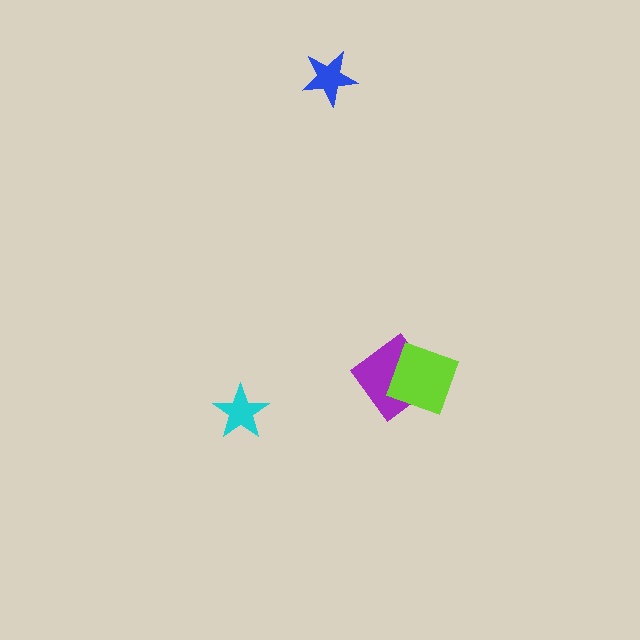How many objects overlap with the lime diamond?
1 object overlaps with the lime diamond.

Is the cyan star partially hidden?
No, no other shape covers it.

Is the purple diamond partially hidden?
Yes, it is partially covered by another shape.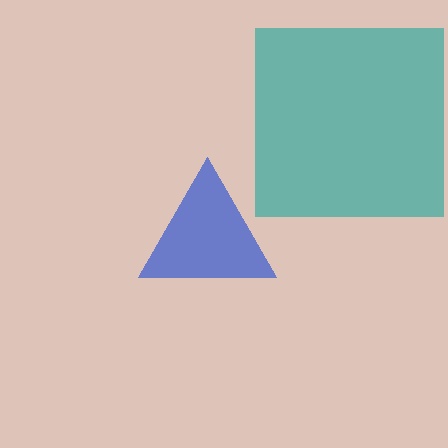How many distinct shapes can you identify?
There are 2 distinct shapes: a blue triangle, a teal square.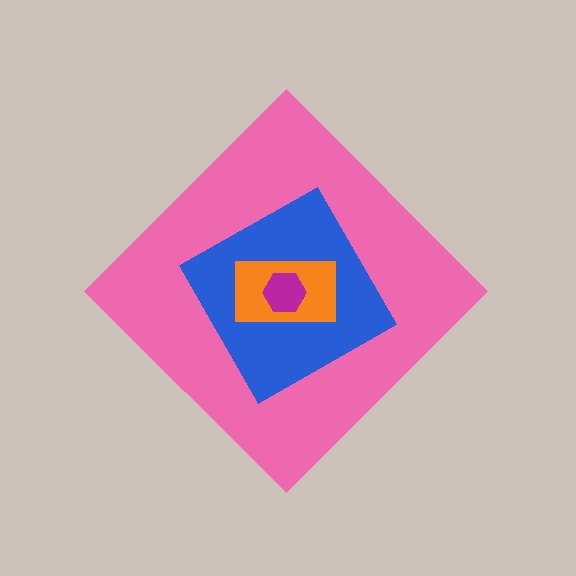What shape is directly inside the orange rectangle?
The magenta hexagon.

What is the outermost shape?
The pink diamond.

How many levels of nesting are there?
4.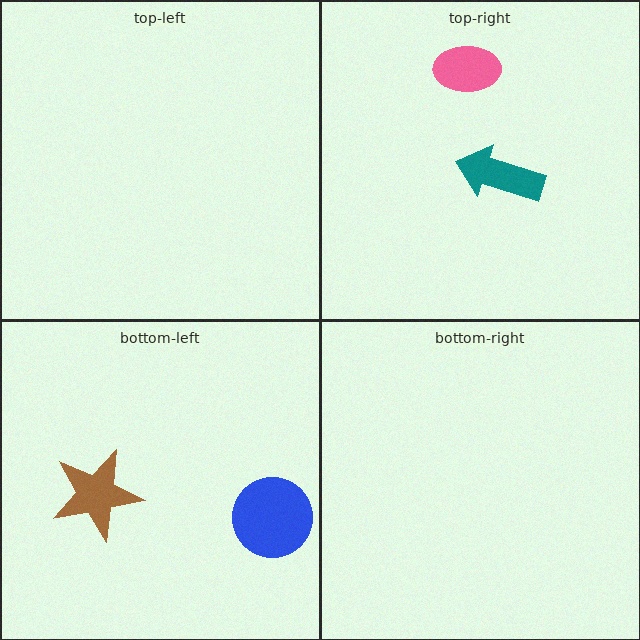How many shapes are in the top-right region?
2.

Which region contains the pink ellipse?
The top-right region.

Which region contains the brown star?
The bottom-left region.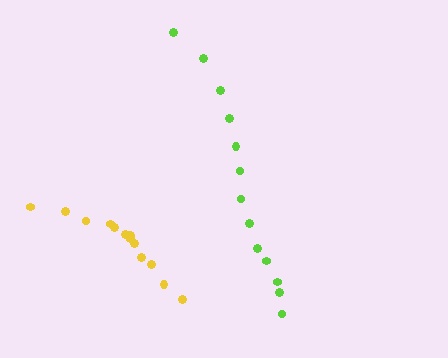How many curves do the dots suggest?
There are 2 distinct paths.